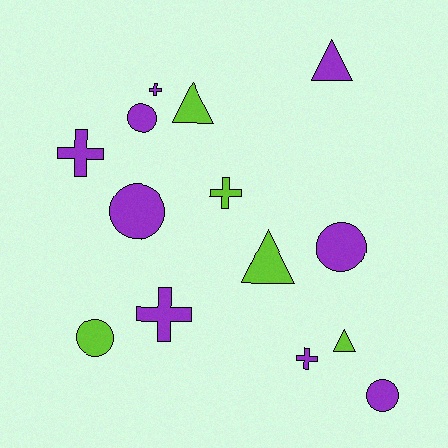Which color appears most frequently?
Purple, with 9 objects.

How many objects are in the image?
There are 14 objects.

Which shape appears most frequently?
Cross, with 5 objects.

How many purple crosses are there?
There are 4 purple crosses.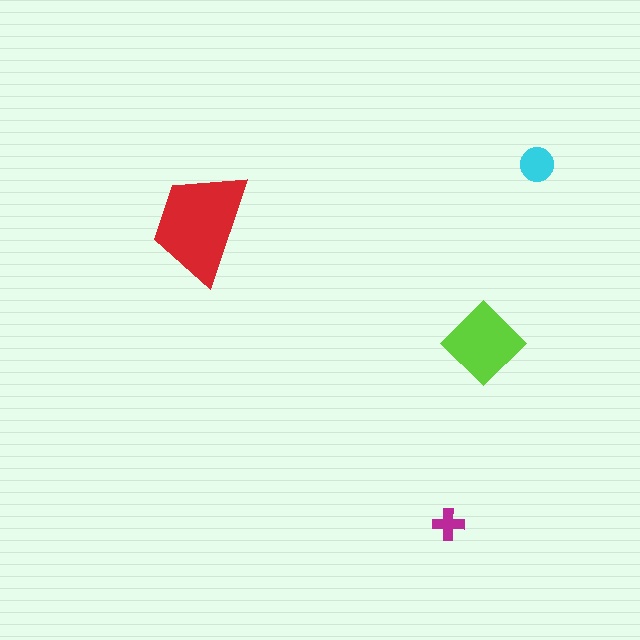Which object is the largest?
The red trapezoid.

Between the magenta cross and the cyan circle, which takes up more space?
The cyan circle.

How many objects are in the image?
There are 4 objects in the image.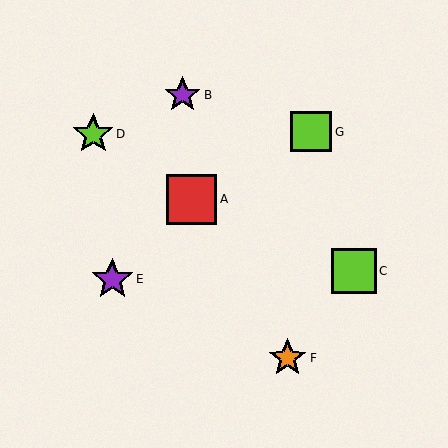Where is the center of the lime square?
The center of the lime square is at (311, 132).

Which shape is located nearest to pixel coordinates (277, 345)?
The orange star (labeled F) at (287, 358) is nearest to that location.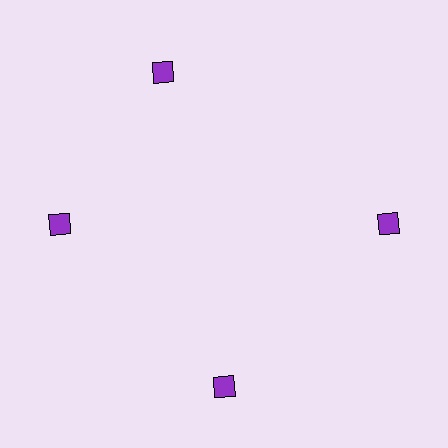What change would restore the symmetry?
The symmetry would be restored by rotating it back into even spacing with its neighbors so that all 4 diamonds sit at equal angles and equal distance from the center.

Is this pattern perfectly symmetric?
No. The 4 purple diamonds are arranged in a ring, but one element near the 12 o'clock position is rotated out of alignment along the ring, breaking the 4-fold rotational symmetry.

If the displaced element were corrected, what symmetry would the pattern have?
It would have 4-fold rotational symmetry — the pattern would map onto itself every 90 degrees.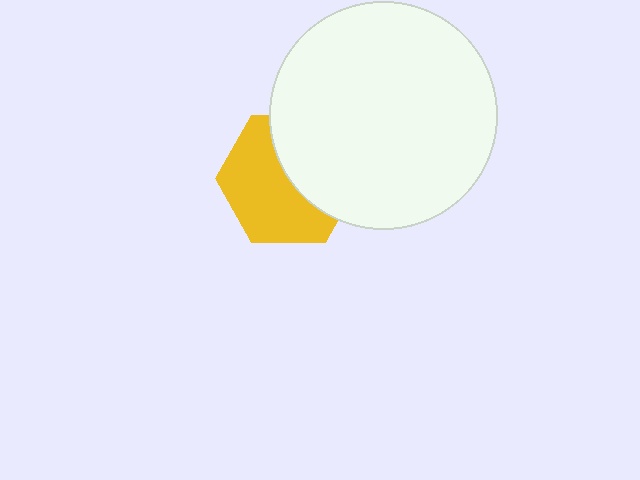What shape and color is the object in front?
The object in front is a white circle.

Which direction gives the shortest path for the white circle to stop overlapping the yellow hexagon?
Moving right gives the shortest separation.